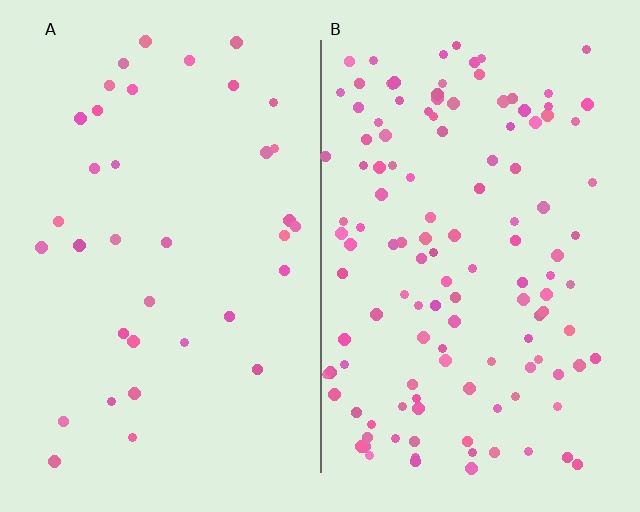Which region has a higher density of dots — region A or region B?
B (the right).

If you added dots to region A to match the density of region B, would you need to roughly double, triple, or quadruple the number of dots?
Approximately quadruple.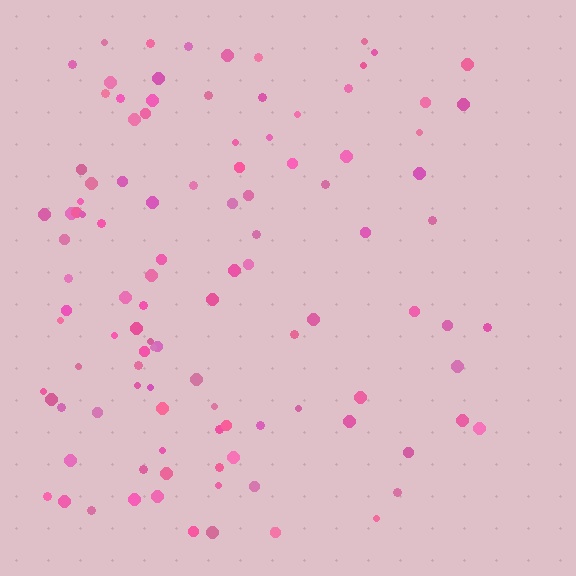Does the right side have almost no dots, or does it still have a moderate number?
Still a moderate number, just noticeably fewer than the left.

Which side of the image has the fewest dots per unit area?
The right.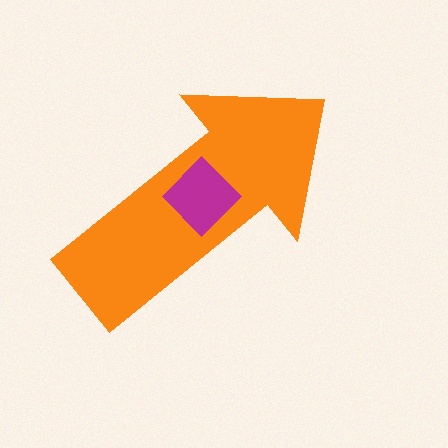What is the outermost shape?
The orange arrow.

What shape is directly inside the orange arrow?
The magenta diamond.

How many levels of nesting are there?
2.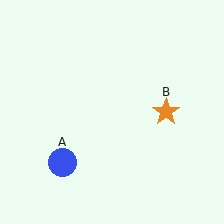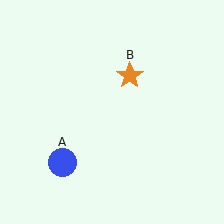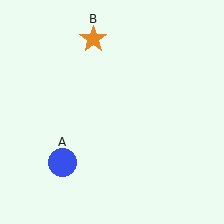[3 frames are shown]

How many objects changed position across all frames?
1 object changed position: orange star (object B).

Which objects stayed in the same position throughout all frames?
Blue circle (object A) remained stationary.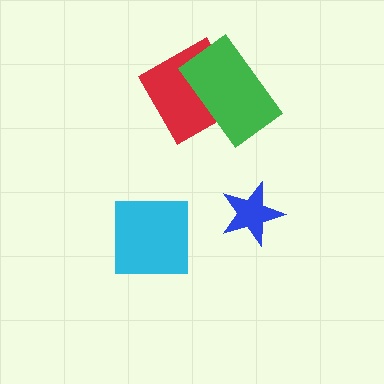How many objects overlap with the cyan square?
0 objects overlap with the cyan square.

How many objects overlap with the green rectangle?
1 object overlaps with the green rectangle.